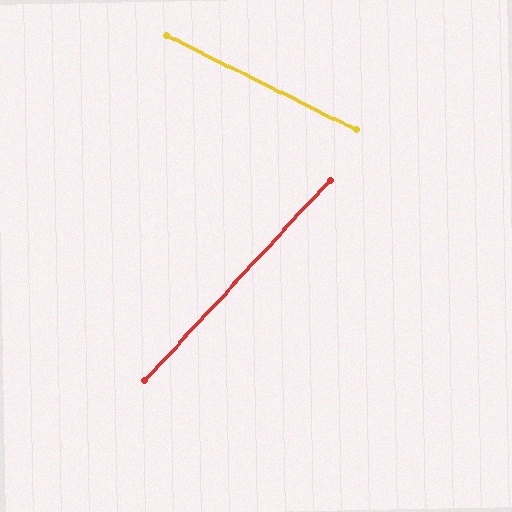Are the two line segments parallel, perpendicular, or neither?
Neither parallel nor perpendicular — they differ by about 74°.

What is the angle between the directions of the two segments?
Approximately 74 degrees.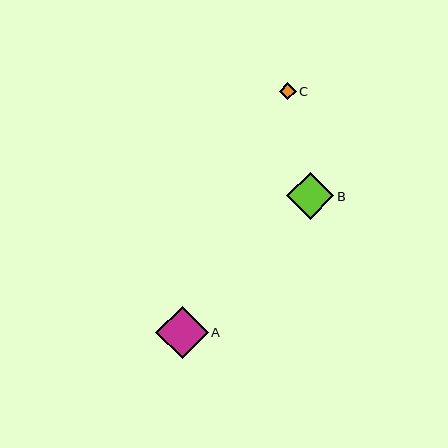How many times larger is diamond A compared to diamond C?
Diamond A is approximately 3.1 times the size of diamond C.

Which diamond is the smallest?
Diamond C is the smallest with a size of approximately 17 pixels.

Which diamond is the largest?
Diamond A is the largest with a size of approximately 53 pixels.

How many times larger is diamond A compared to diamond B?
Diamond A is approximately 1.1 times the size of diamond B.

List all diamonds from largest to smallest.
From largest to smallest: A, B, C.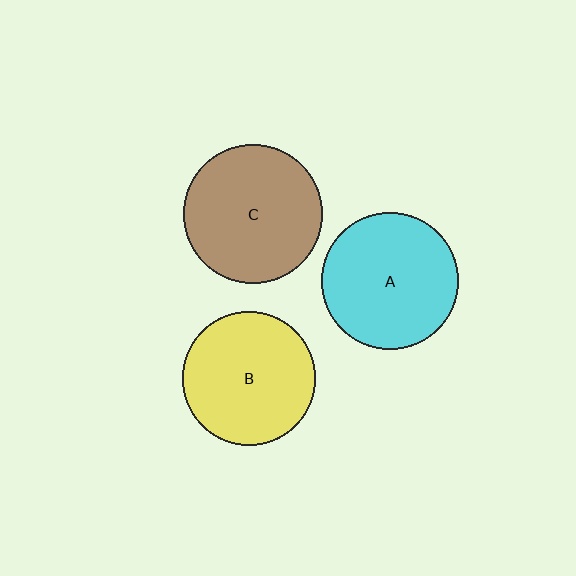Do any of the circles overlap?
No, none of the circles overlap.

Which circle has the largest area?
Circle C (brown).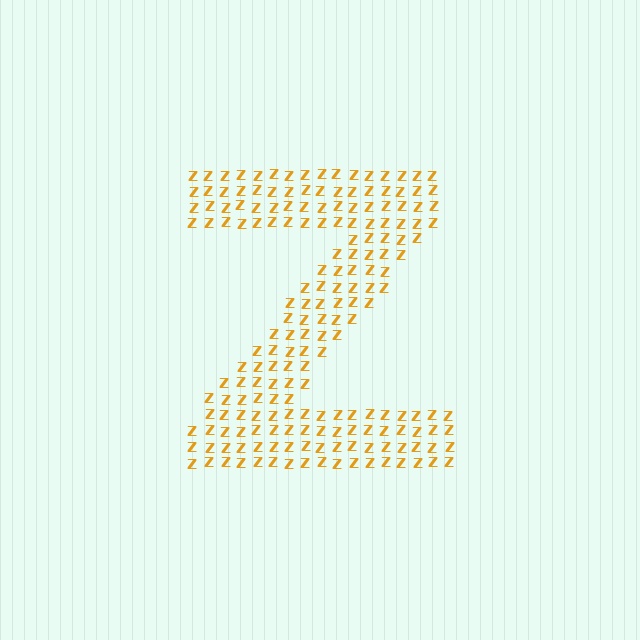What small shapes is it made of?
It is made of small letter Z's.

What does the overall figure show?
The overall figure shows the letter Z.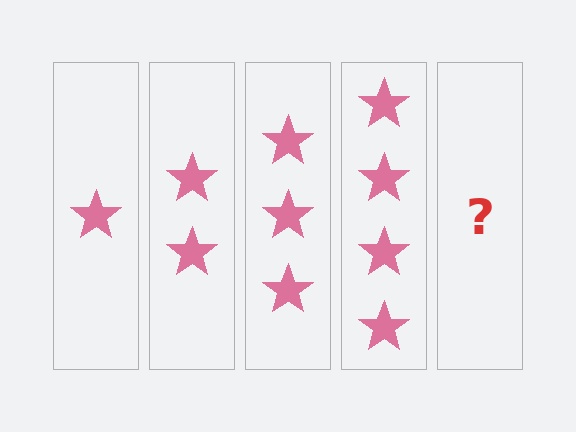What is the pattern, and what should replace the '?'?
The pattern is that each step adds one more star. The '?' should be 5 stars.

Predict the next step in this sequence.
The next step is 5 stars.